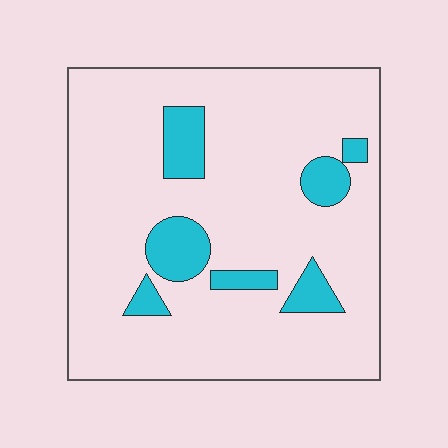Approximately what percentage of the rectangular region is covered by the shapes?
Approximately 15%.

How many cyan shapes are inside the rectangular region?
7.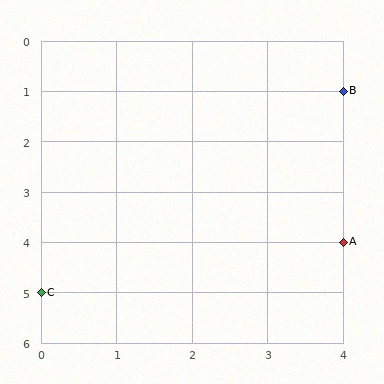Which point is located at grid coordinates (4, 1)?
Point B is at (4, 1).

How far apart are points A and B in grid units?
Points A and B are 3 rows apart.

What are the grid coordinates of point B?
Point B is at grid coordinates (4, 1).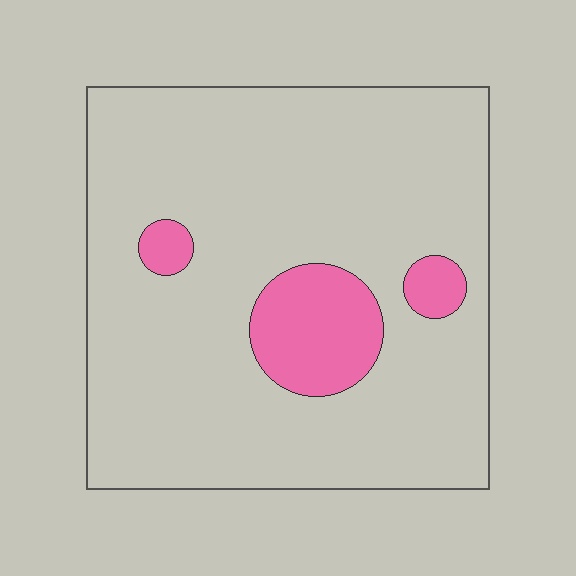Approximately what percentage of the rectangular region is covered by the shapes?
Approximately 10%.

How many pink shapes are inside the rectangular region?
3.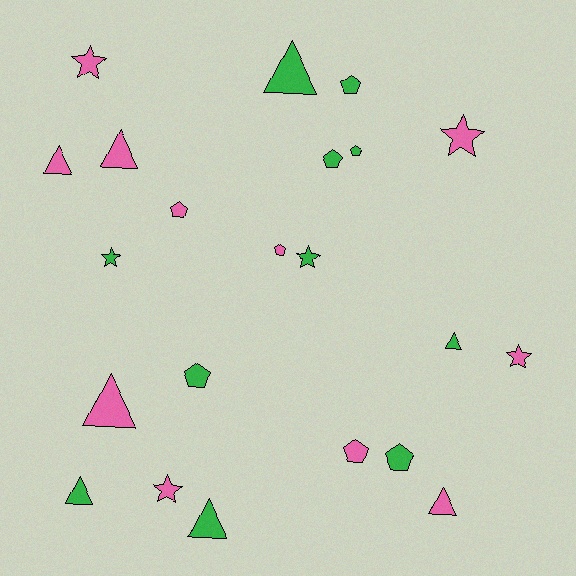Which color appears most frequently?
Pink, with 11 objects.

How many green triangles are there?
There are 4 green triangles.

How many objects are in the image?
There are 22 objects.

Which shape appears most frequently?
Pentagon, with 8 objects.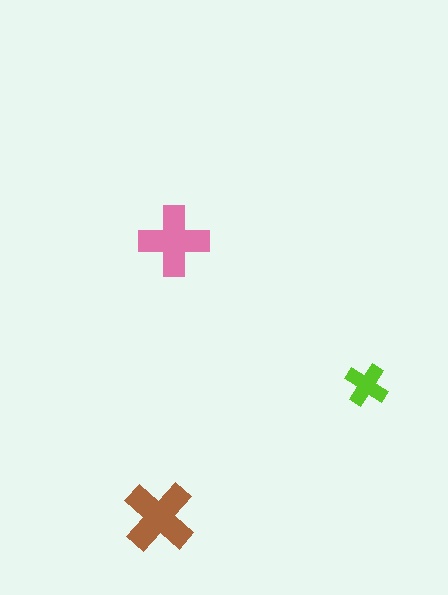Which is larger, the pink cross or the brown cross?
The brown one.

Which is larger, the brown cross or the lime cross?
The brown one.